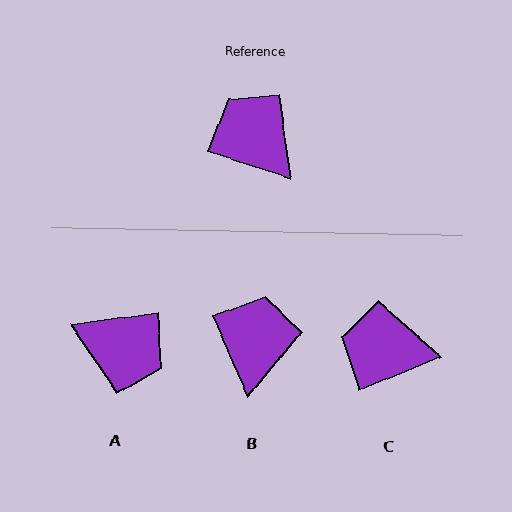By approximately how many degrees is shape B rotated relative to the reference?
Approximately 48 degrees clockwise.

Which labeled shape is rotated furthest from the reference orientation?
A, about 155 degrees away.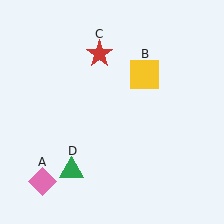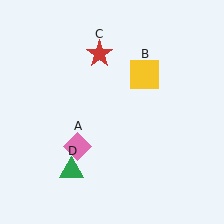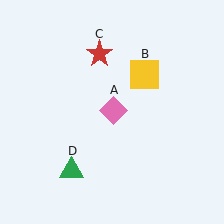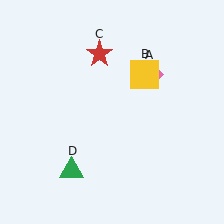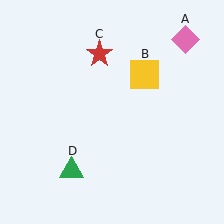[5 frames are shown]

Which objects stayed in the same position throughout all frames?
Yellow square (object B) and red star (object C) and green triangle (object D) remained stationary.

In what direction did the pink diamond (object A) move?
The pink diamond (object A) moved up and to the right.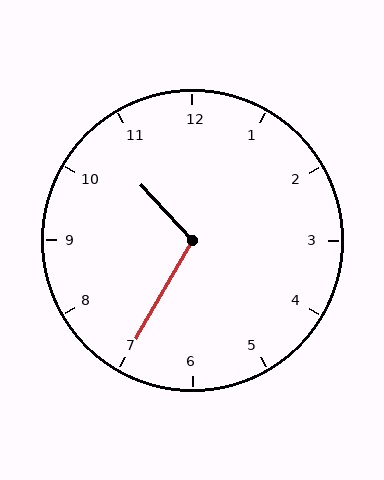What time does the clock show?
10:35.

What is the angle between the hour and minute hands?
Approximately 108 degrees.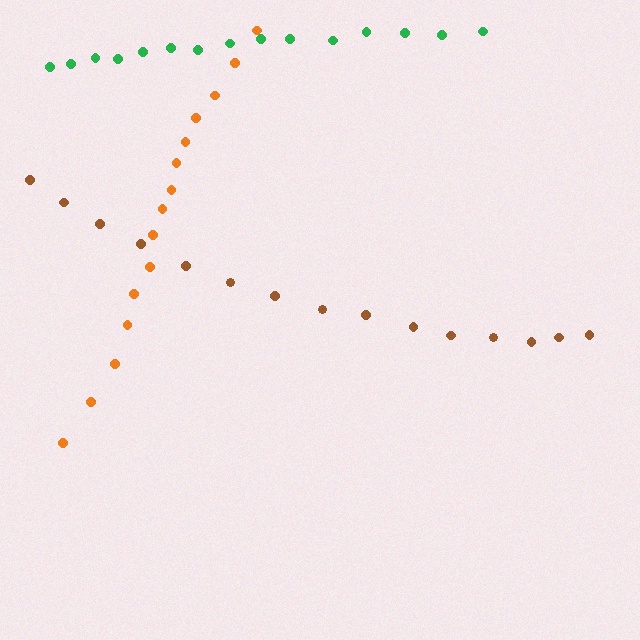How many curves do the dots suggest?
There are 3 distinct paths.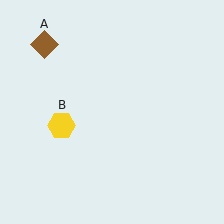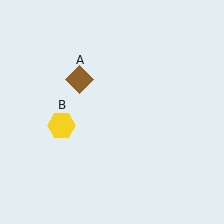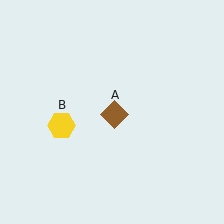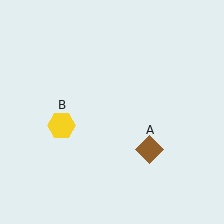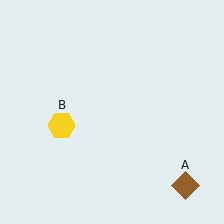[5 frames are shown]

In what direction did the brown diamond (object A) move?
The brown diamond (object A) moved down and to the right.